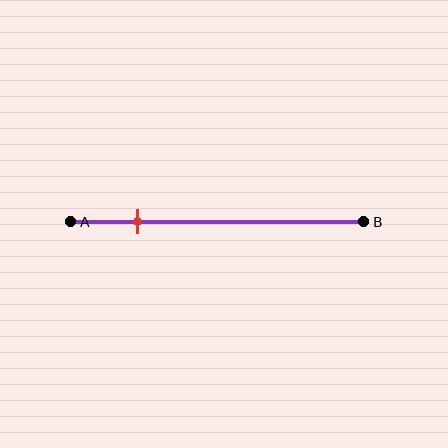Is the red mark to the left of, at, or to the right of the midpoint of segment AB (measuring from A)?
The red mark is to the left of the midpoint of segment AB.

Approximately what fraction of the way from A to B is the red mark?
The red mark is approximately 25% of the way from A to B.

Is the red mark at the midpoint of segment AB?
No, the mark is at about 25% from A, not at the 50% midpoint.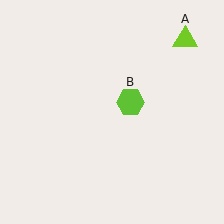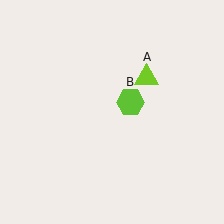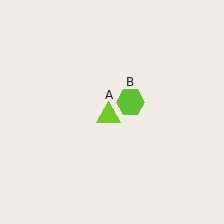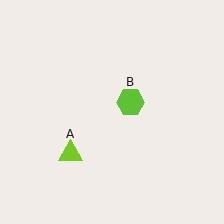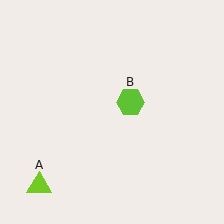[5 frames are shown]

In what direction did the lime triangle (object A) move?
The lime triangle (object A) moved down and to the left.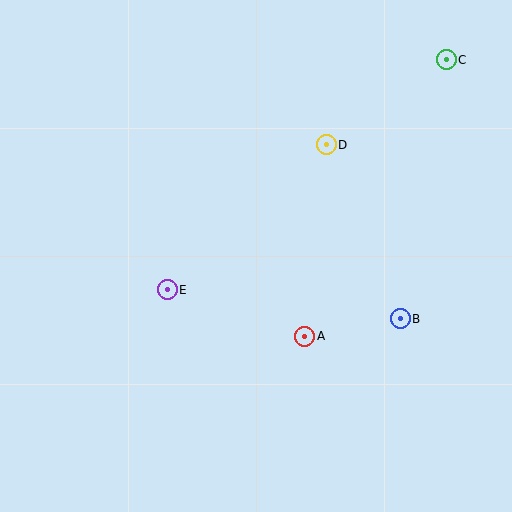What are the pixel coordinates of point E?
Point E is at (167, 290).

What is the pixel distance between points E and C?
The distance between E and C is 362 pixels.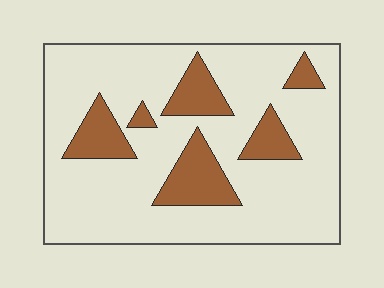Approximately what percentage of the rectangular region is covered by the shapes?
Approximately 20%.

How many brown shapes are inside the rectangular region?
6.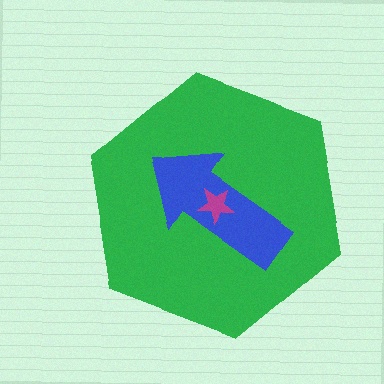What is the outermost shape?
The green hexagon.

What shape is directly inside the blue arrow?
The magenta star.